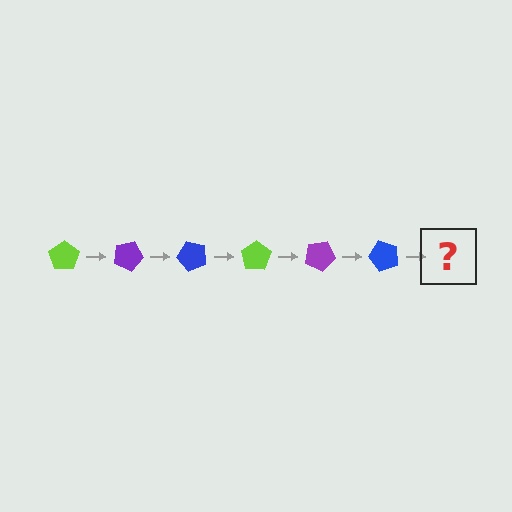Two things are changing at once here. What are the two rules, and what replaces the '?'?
The two rules are that it rotates 25 degrees each step and the color cycles through lime, purple, and blue. The '?' should be a lime pentagon, rotated 150 degrees from the start.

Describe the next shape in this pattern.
It should be a lime pentagon, rotated 150 degrees from the start.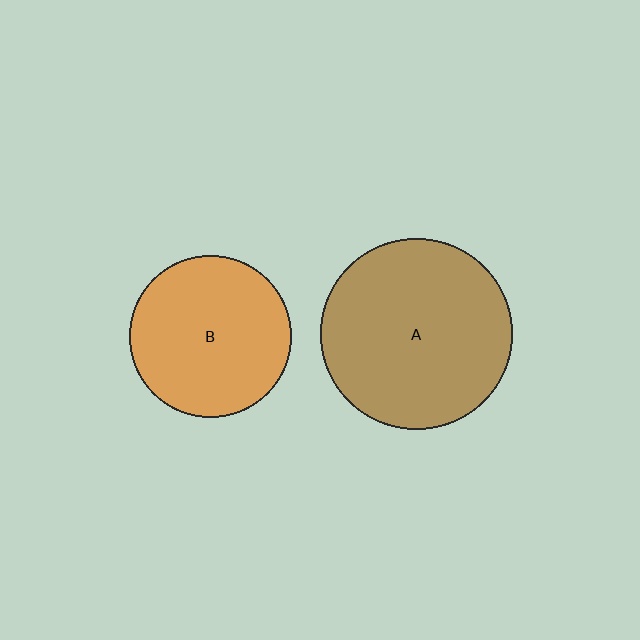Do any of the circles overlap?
No, none of the circles overlap.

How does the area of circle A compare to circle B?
Approximately 1.4 times.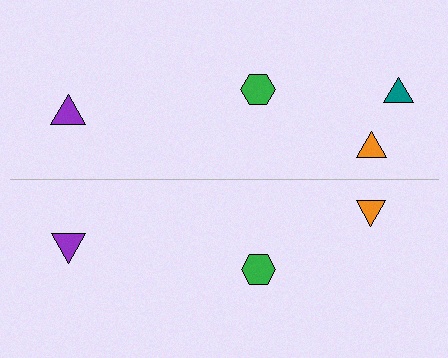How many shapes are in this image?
There are 7 shapes in this image.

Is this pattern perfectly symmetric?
No, the pattern is not perfectly symmetric. A teal triangle is missing from the bottom side.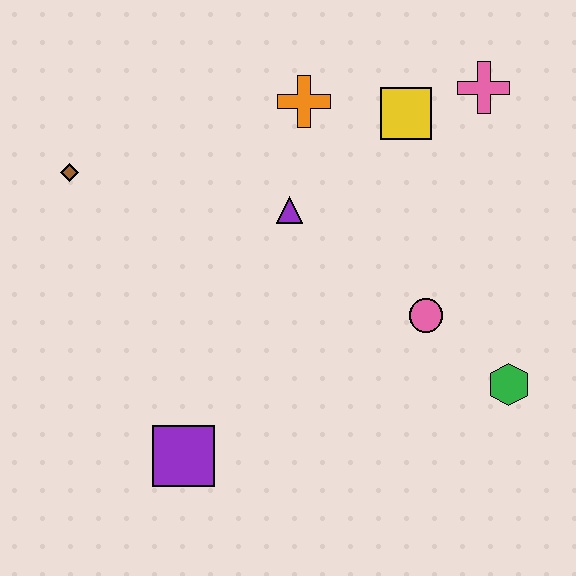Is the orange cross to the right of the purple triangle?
Yes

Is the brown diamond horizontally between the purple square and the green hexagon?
No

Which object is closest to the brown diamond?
The purple triangle is closest to the brown diamond.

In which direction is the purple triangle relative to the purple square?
The purple triangle is above the purple square.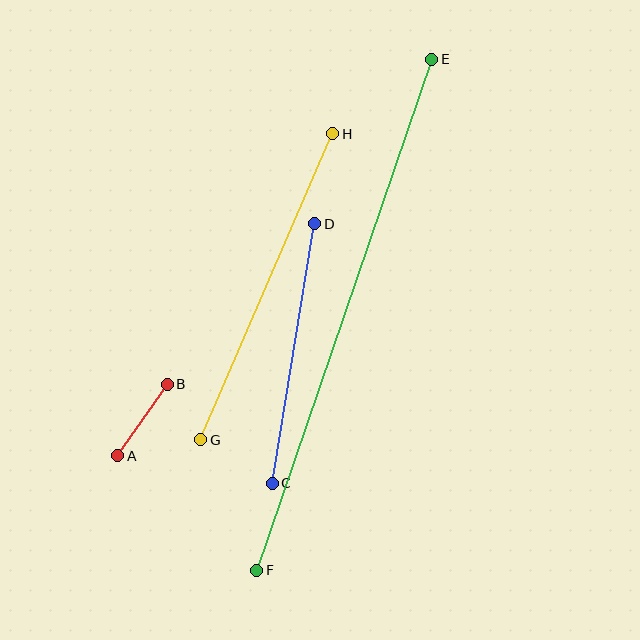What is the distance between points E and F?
The distance is approximately 540 pixels.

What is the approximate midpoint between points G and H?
The midpoint is at approximately (267, 287) pixels.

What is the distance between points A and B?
The distance is approximately 87 pixels.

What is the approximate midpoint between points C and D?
The midpoint is at approximately (293, 354) pixels.